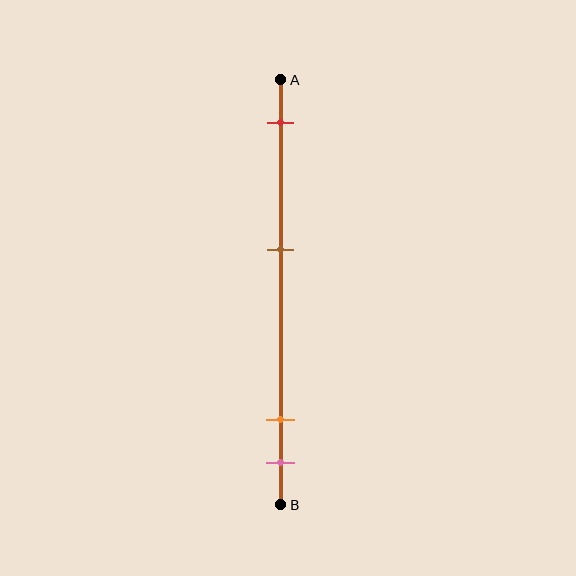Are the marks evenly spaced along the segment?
No, the marks are not evenly spaced.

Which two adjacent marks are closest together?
The orange and pink marks are the closest adjacent pair.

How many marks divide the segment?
There are 4 marks dividing the segment.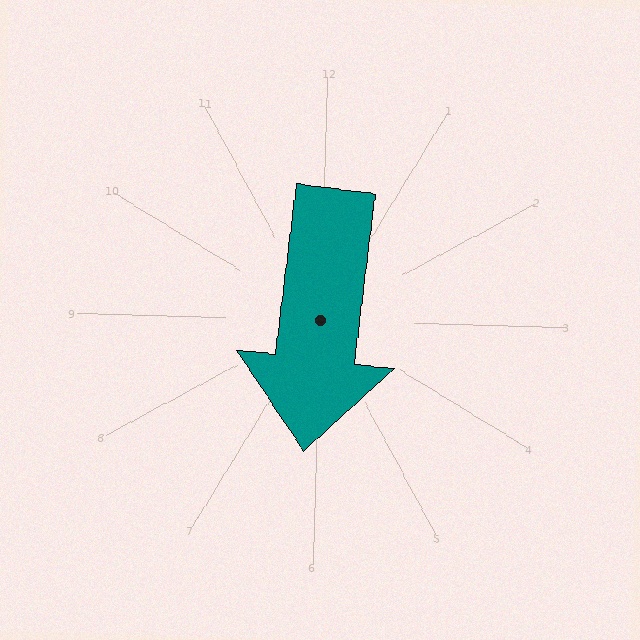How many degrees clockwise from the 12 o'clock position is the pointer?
Approximately 185 degrees.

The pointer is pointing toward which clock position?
Roughly 6 o'clock.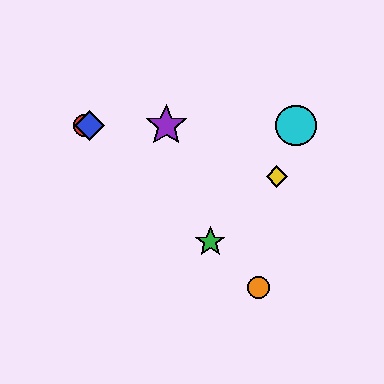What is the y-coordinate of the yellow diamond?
The yellow diamond is at y≈176.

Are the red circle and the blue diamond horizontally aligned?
Yes, both are at y≈125.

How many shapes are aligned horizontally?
4 shapes (the red circle, the blue diamond, the purple star, the cyan circle) are aligned horizontally.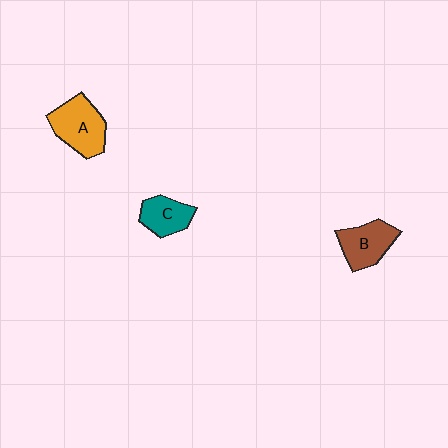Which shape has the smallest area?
Shape C (teal).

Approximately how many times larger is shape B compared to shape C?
Approximately 1.2 times.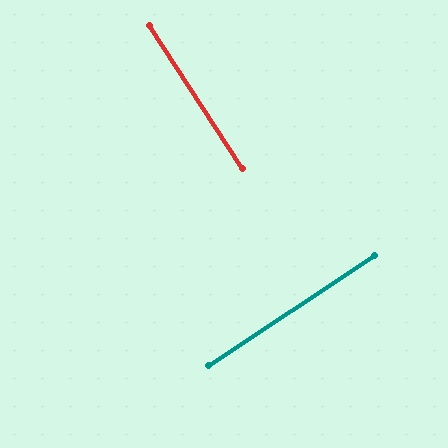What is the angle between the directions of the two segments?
Approximately 89 degrees.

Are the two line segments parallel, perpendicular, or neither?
Perpendicular — they meet at approximately 89°.